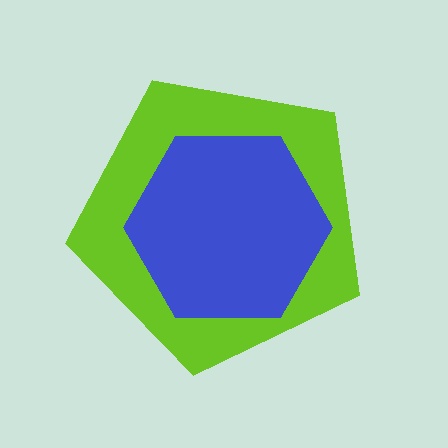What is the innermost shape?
The blue hexagon.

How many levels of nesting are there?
2.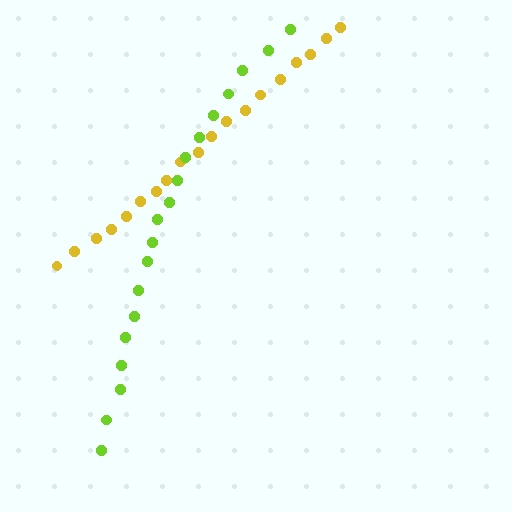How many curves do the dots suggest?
There are 2 distinct paths.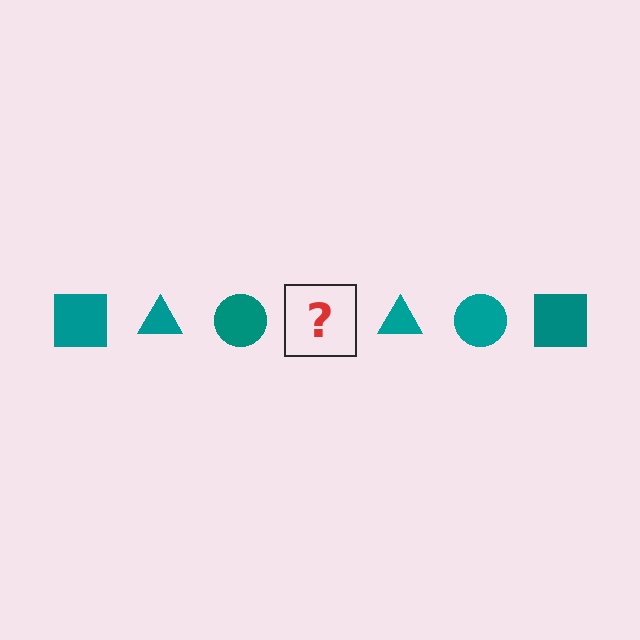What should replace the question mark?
The question mark should be replaced with a teal square.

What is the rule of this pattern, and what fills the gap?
The rule is that the pattern cycles through square, triangle, circle shapes in teal. The gap should be filled with a teal square.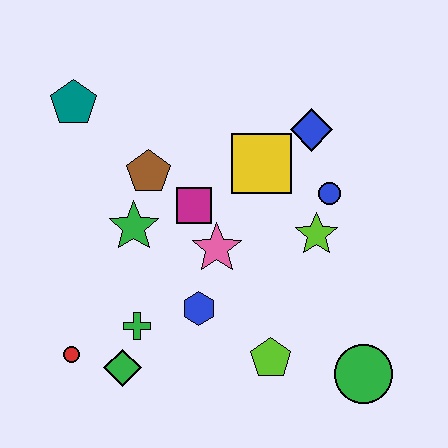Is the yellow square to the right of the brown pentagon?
Yes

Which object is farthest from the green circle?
The teal pentagon is farthest from the green circle.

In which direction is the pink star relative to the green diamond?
The pink star is above the green diamond.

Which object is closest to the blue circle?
The lime star is closest to the blue circle.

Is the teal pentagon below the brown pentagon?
No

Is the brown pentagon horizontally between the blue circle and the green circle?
No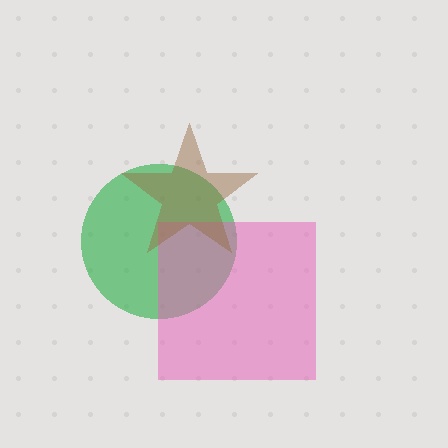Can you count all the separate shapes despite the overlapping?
Yes, there are 3 separate shapes.